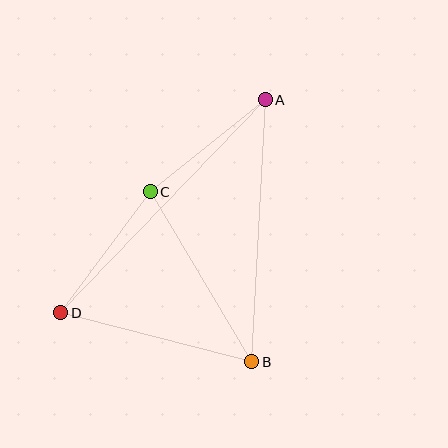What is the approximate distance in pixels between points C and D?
The distance between C and D is approximately 151 pixels.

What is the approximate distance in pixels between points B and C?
The distance between B and C is approximately 198 pixels.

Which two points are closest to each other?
Points A and C are closest to each other.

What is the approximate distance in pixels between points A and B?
The distance between A and B is approximately 263 pixels.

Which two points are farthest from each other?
Points A and D are farthest from each other.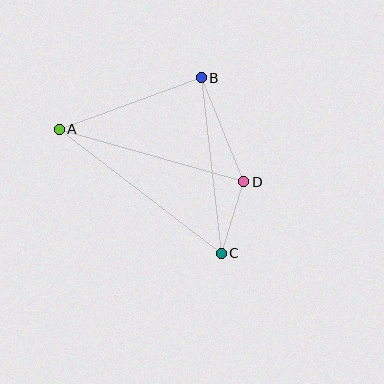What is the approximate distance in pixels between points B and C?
The distance between B and C is approximately 176 pixels.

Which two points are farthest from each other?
Points A and C are farthest from each other.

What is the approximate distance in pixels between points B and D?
The distance between B and D is approximately 112 pixels.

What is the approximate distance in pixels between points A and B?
The distance between A and B is approximately 151 pixels.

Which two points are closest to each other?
Points C and D are closest to each other.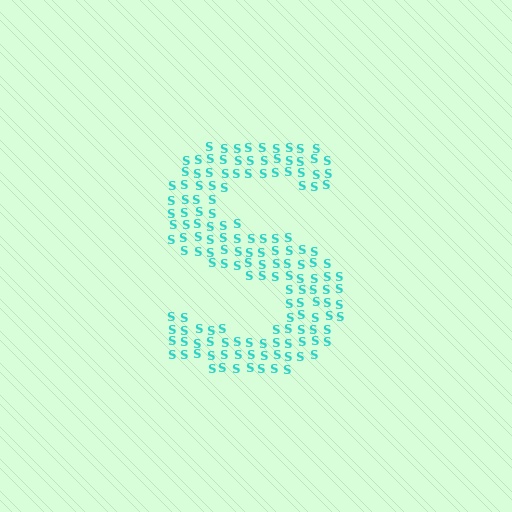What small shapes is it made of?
It is made of small letter S's.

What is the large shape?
The large shape is the letter S.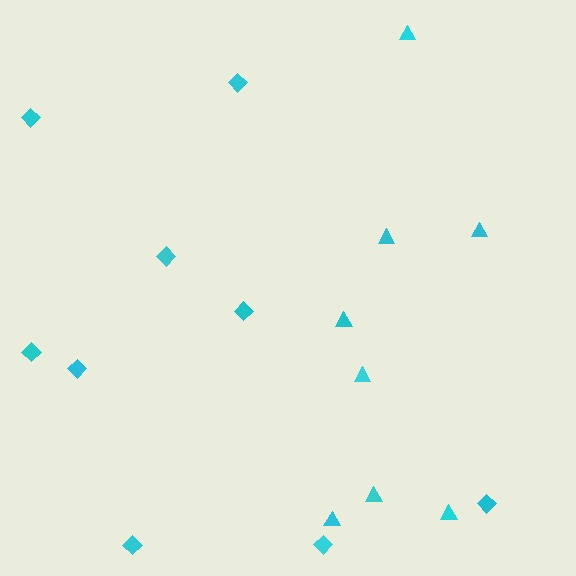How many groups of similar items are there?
There are 2 groups: one group of triangles (8) and one group of diamonds (9).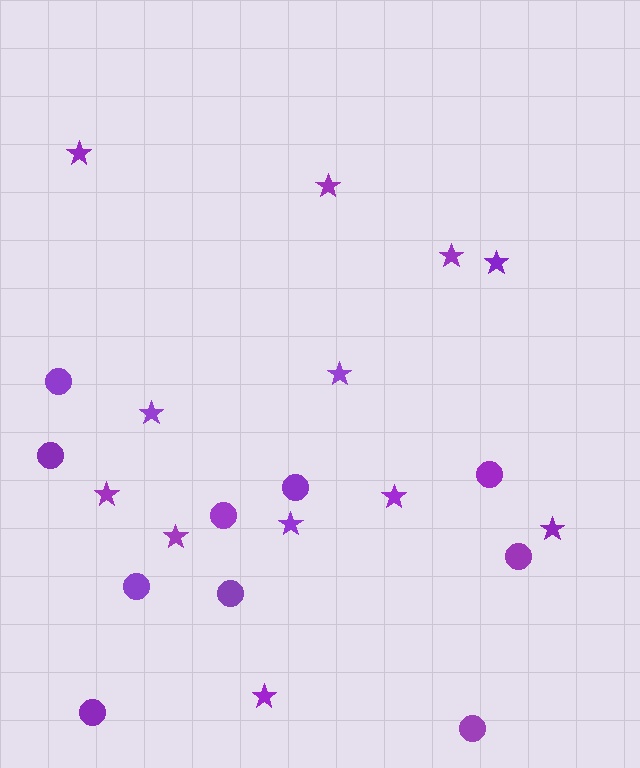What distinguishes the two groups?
There are 2 groups: one group of stars (12) and one group of circles (10).